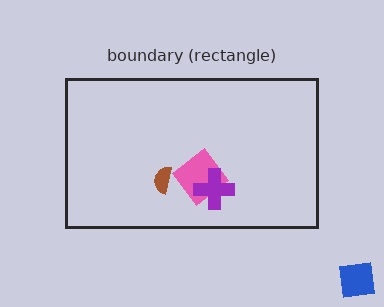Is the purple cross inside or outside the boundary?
Inside.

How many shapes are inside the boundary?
3 inside, 1 outside.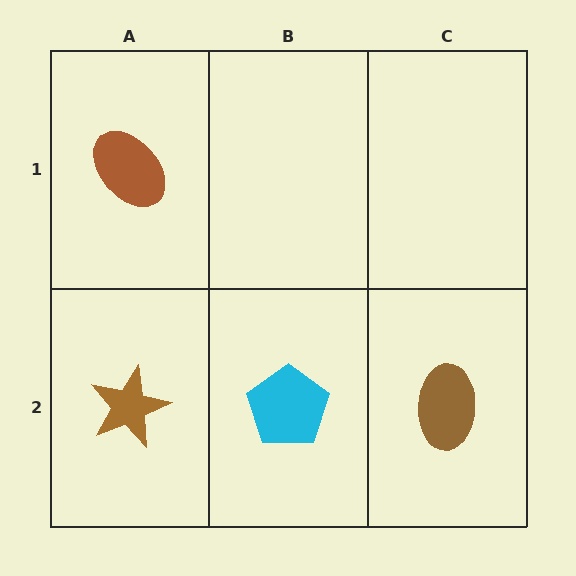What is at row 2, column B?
A cyan pentagon.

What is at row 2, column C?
A brown ellipse.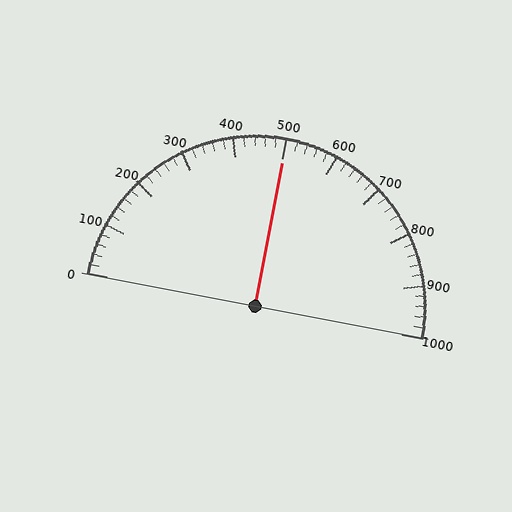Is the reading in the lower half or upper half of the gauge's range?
The reading is in the upper half of the range (0 to 1000).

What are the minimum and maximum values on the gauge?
The gauge ranges from 0 to 1000.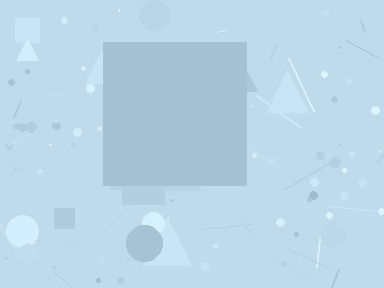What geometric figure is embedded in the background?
A square is embedded in the background.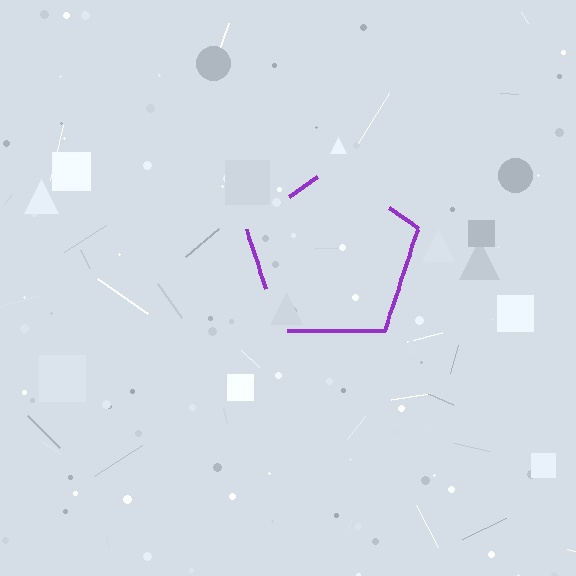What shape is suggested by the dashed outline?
The dashed outline suggests a pentagon.